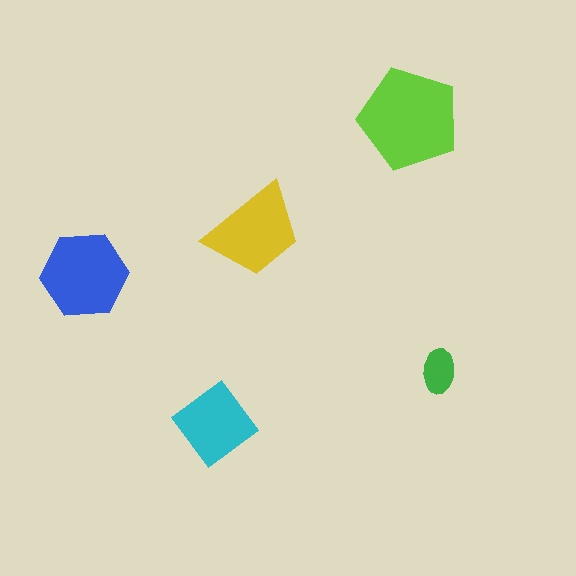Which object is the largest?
The lime pentagon.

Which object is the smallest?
The green ellipse.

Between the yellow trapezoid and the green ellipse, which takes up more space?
The yellow trapezoid.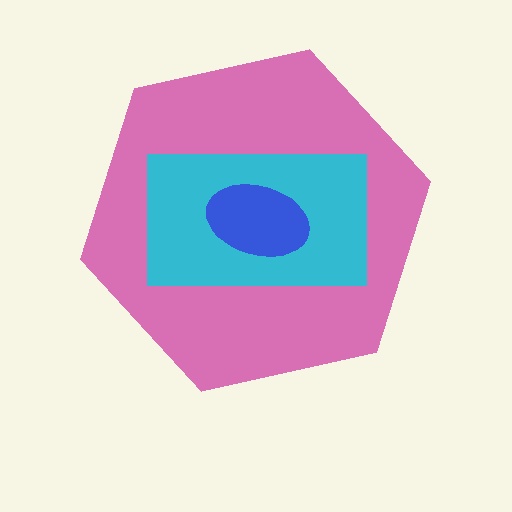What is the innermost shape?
The blue ellipse.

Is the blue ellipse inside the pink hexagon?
Yes.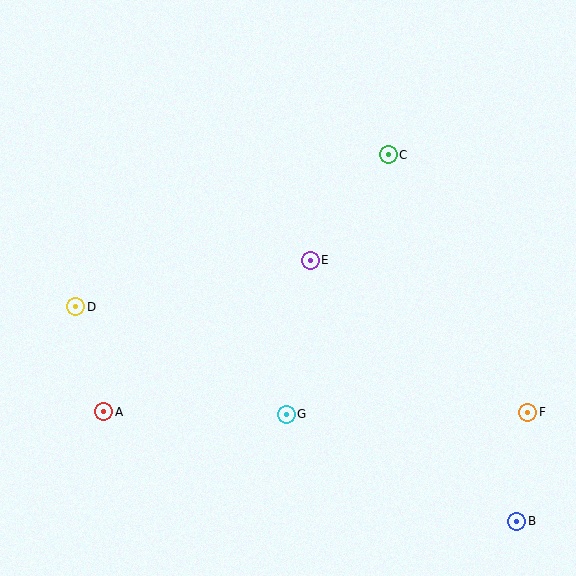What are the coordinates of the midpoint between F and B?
The midpoint between F and B is at (522, 467).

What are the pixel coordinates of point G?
Point G is at (286, 414).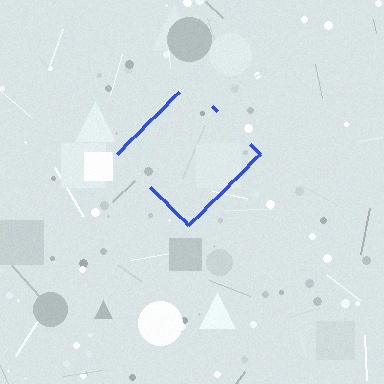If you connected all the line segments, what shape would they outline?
They would outline a diamond.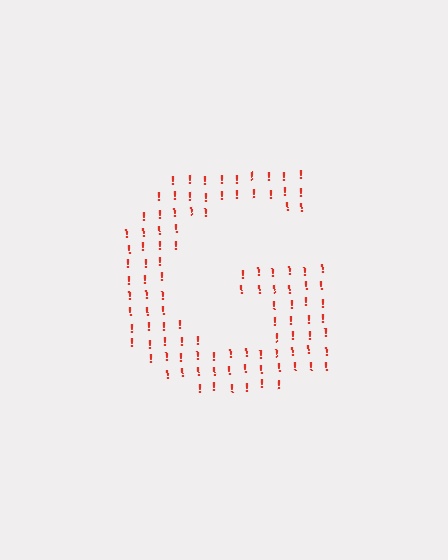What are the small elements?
The small elements are exclamation marks.